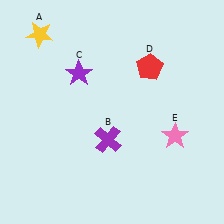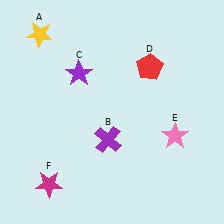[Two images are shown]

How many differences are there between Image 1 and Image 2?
There is 1 difference between the two images.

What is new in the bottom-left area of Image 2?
A magenta star (F) was added in the bottom-left area of Image 2.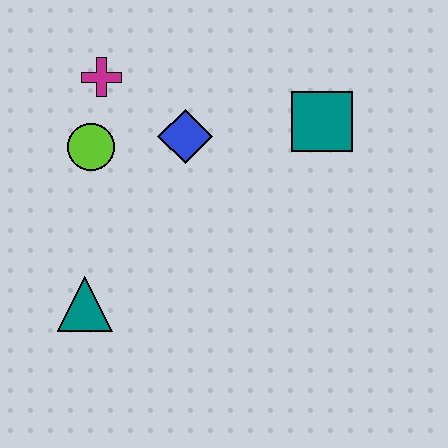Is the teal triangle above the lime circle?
No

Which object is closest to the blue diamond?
The lime circle is closest to the blue diamond.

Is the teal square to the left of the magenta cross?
No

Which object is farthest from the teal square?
The teal triangle is farthest from the teal square.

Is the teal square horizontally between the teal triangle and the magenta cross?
No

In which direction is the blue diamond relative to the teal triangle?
The blue diamond is above the teal triangle.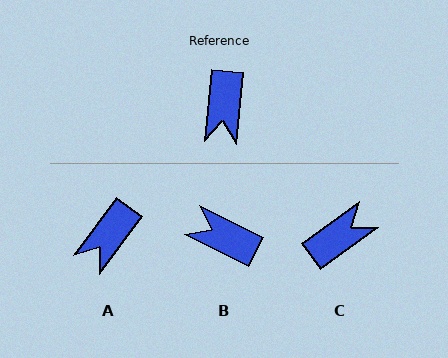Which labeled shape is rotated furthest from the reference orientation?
C, about 131 degrees away.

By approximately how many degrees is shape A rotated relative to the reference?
Approximately 31 degrees clockwise.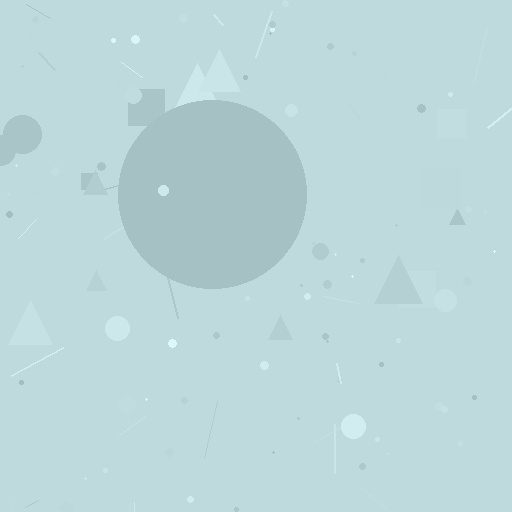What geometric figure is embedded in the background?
A circle is embedded in the background.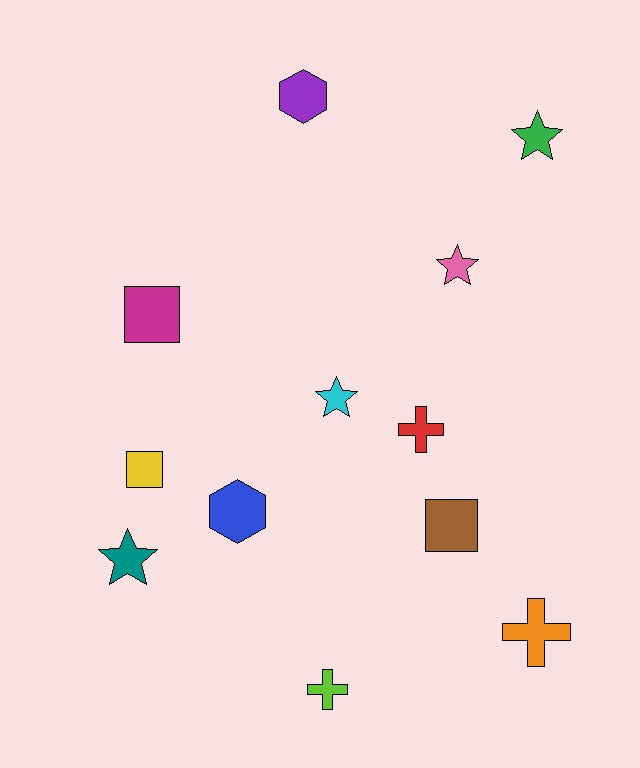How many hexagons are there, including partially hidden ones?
There are 2 hexagons.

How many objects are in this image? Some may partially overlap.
There are 12 objects.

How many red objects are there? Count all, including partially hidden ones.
There is 1 red object.